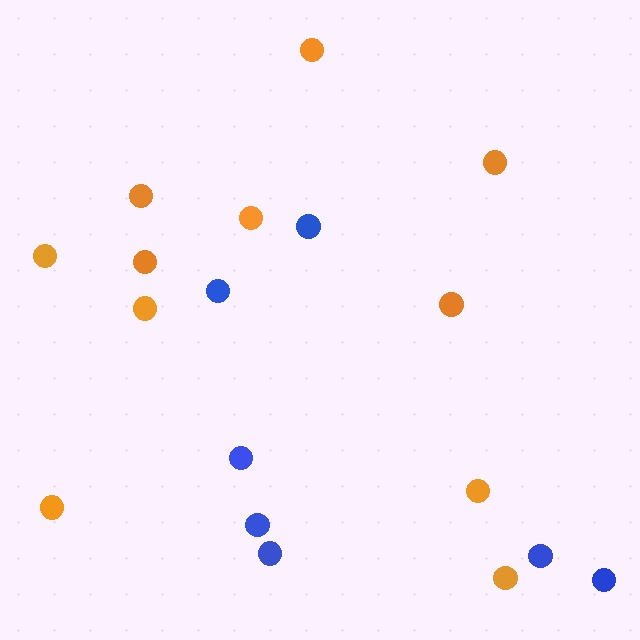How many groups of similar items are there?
There are 2 groups: one group of orange circles (11) and one group of blue circles (7).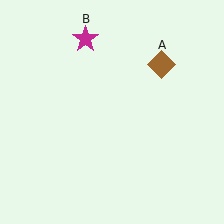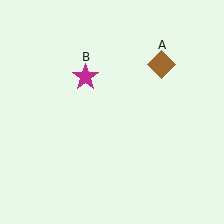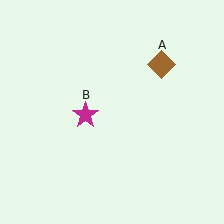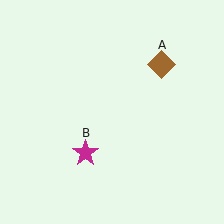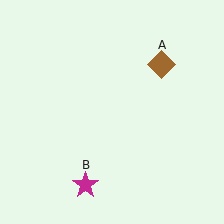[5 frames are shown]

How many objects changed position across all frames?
1 object changed position: magenta star (object B).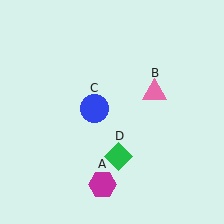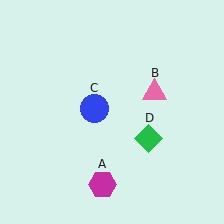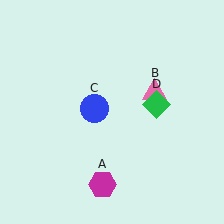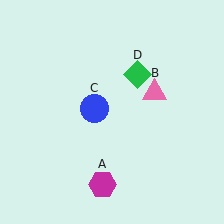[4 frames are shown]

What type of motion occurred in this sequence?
The green diamond (object D) rotated counterclockwise around the center of the scene.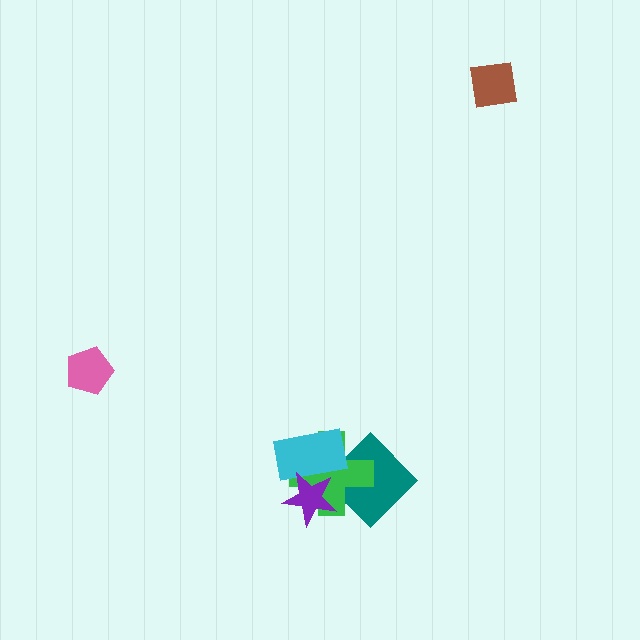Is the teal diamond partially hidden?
Yes, it is partially covered by another shape.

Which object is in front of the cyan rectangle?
The purple star is in front of the cyan rectangle.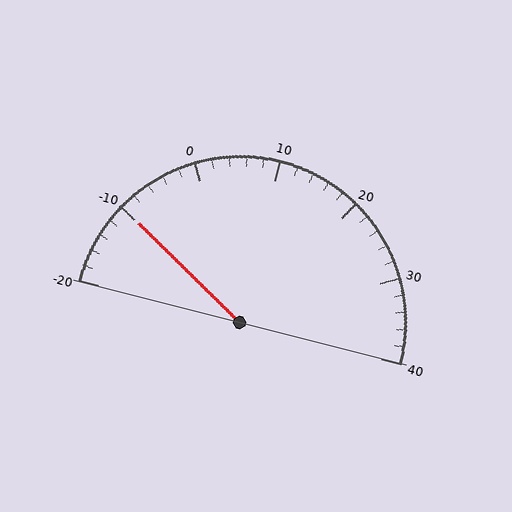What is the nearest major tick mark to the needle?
The nearest major tick mark is -10.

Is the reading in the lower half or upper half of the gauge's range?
The reading is in the lower half of the range (-20 to 40).